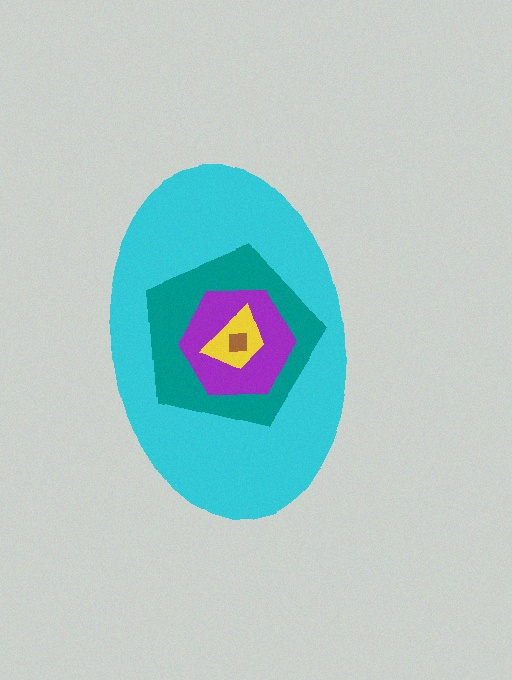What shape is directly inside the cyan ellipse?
The teal pentagon.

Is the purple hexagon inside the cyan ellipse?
Yes.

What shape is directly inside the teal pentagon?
The purple hexagon.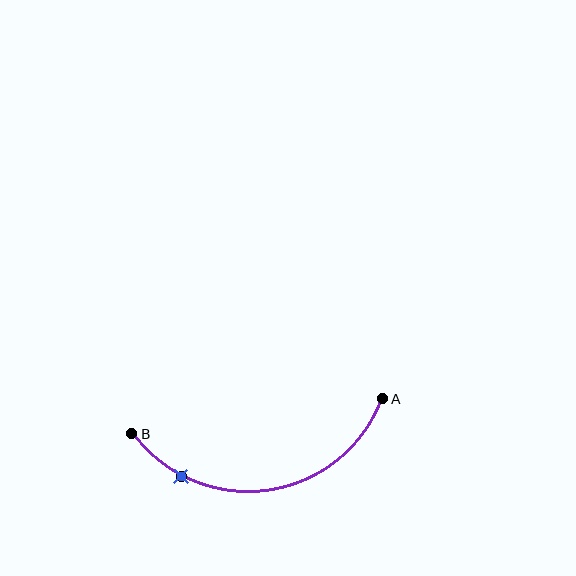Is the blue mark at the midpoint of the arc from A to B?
No. The blue mark lies on the arc but is closer to endpoint B. The arc midpoint would be at the point on the curve equidistant along the arc from both A and B.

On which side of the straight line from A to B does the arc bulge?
The arc bulges below the straight line connecting A and B.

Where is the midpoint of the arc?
The arc midpoint is the point on the curve farthest from the straight line joining A and B. It sits below that line.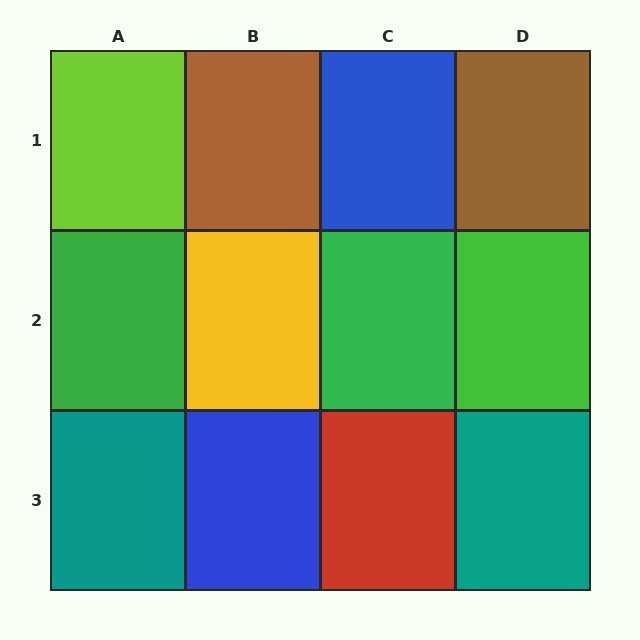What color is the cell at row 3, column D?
Teal.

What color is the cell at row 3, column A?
Teal.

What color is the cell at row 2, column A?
Green.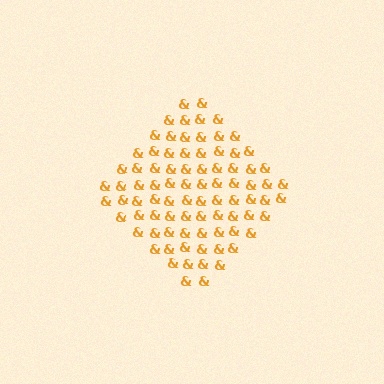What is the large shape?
The large shape is a diamond.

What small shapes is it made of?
It is made of small ampersands.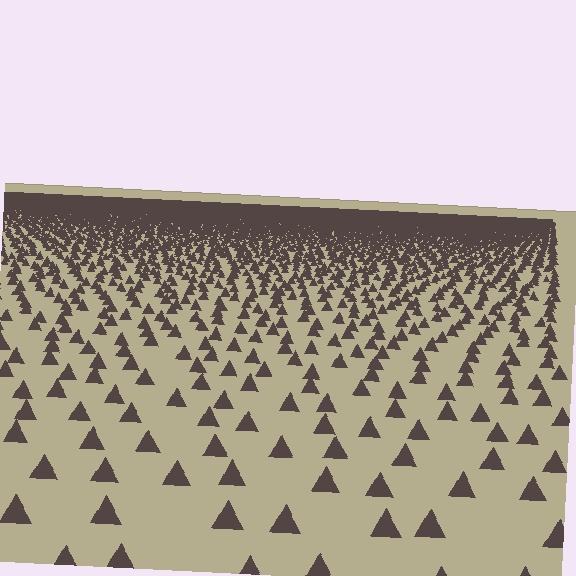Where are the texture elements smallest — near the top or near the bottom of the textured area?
Near the top.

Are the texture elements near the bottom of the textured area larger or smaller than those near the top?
Larger. Near the bottom, elements are closer to the viewer and appear at a bigger on-screen size.